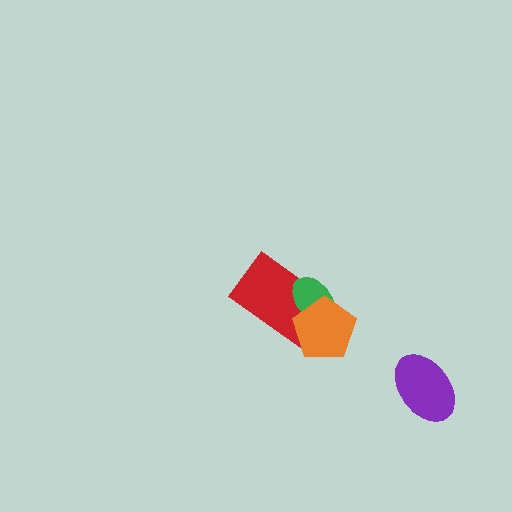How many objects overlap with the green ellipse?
2 objects overlap with the green ellipse.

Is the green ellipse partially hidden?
Yes, it is partially covered by another shape.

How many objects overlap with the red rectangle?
2 objects overlap with the red rectangle.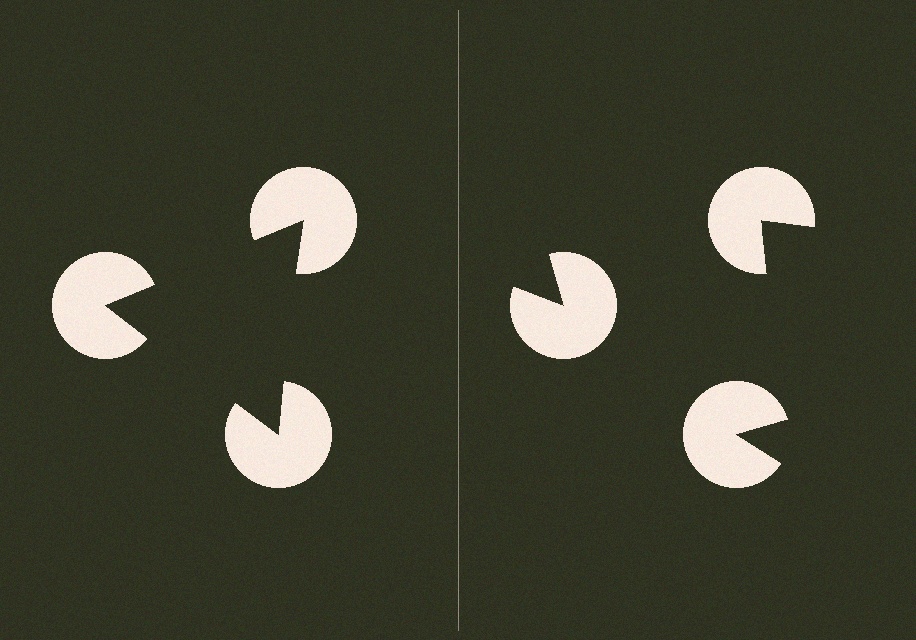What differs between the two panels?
The pac-man discs are positioned identically on both sides; only the wedge orientations differ. On the left they align to a triangle; on the right they are misaligned.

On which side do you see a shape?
An illusory triangle appears on the left side. On the right side the wedge cuts are rotated, so no coherent shape forms.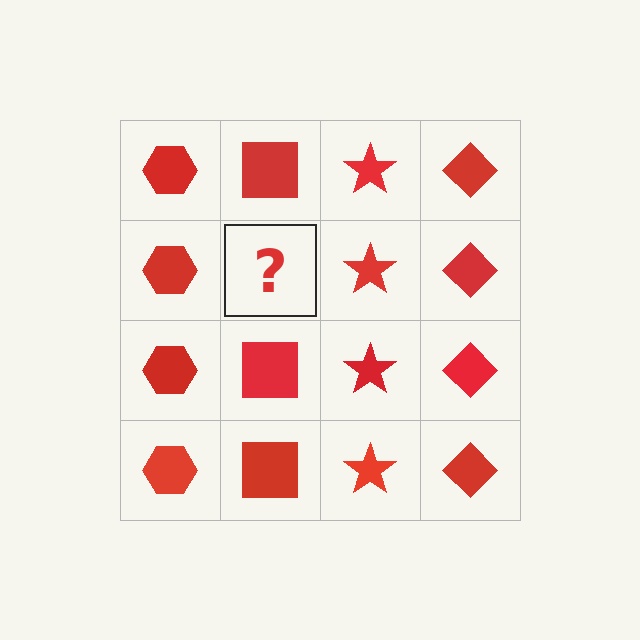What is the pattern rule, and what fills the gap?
The rule is that each column has a consistent shape. The gap should be filled with a red square.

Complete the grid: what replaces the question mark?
The question mark should be replaced with a red square.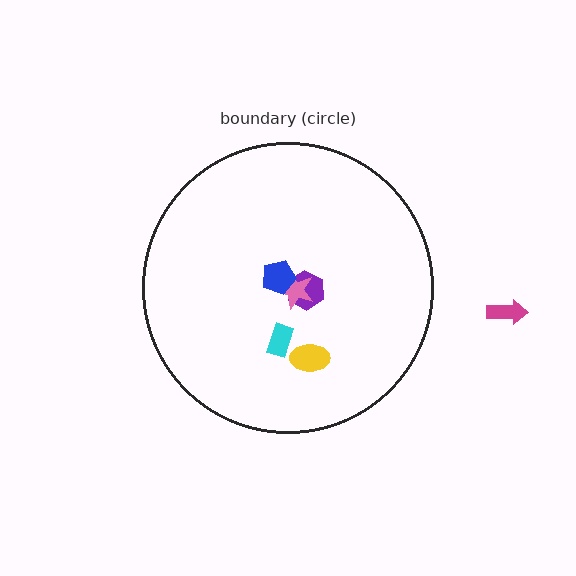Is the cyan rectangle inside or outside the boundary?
Inside.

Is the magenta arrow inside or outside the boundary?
Outside.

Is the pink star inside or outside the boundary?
Inside.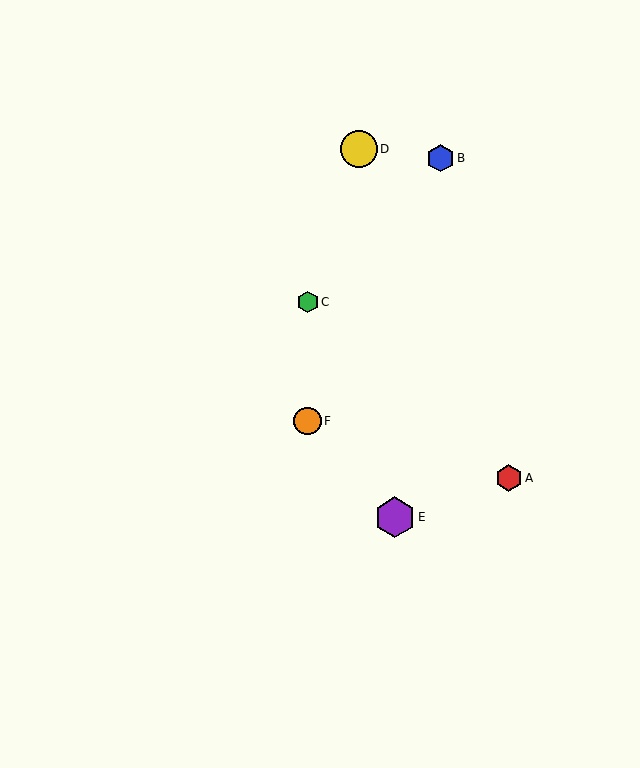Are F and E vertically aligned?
No, F is at x≈308 and E is at x≈395.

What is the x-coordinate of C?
Object C is at x≈308.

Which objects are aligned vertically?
Objects C, F are aligned vertically.